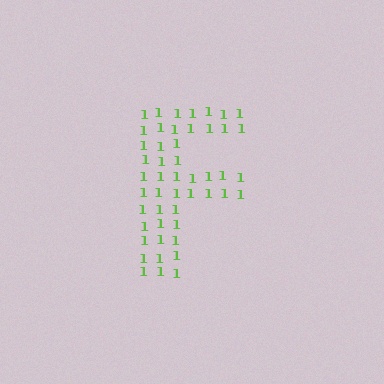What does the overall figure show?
The overall figure shows the letter F.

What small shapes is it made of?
It is made of small digit 1's.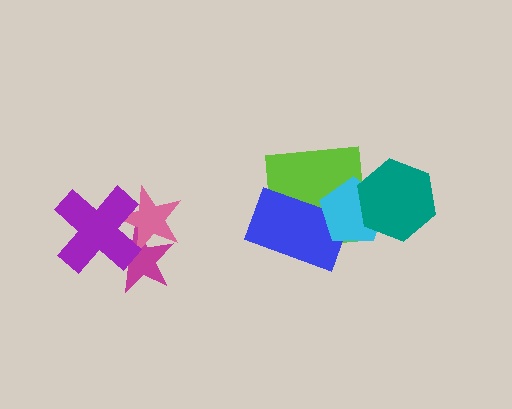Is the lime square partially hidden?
Yes, it is partially covered by another shape.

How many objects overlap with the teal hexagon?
1 object overlaps with the teal hexagon.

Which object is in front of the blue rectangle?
The cyan pentagon is in front of the blue rectangle.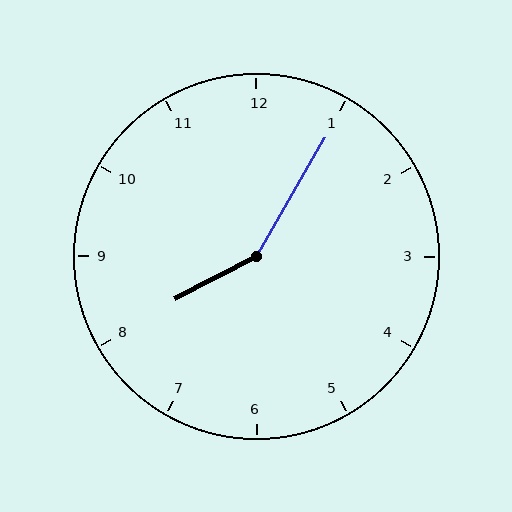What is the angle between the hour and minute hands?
Approximately 148 degrees.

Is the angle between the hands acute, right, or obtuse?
It is obtuse.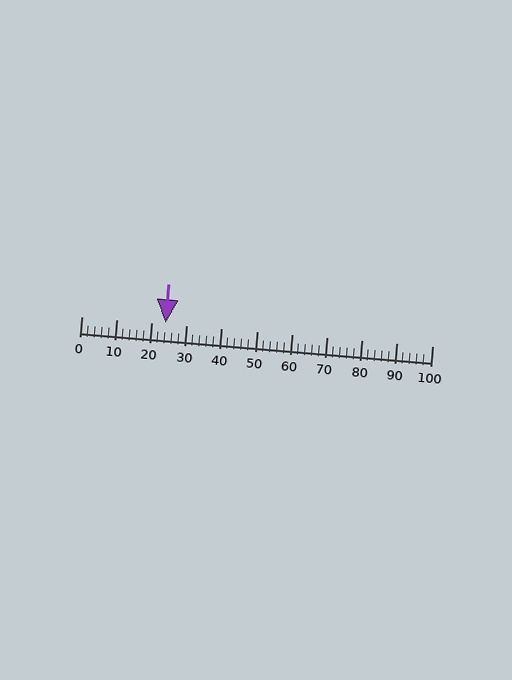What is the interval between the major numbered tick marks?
The major tick marks are spaced 10 units apart.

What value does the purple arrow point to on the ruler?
The purple arrow points to approximately 24.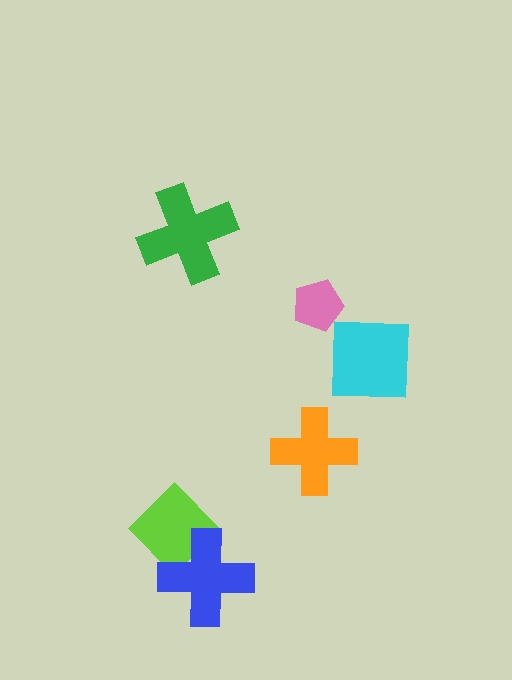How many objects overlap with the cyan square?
0 objects overlap with the cyan square.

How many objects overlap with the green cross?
0 objects overlap with the green cross.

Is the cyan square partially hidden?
No, no other shape covers it.